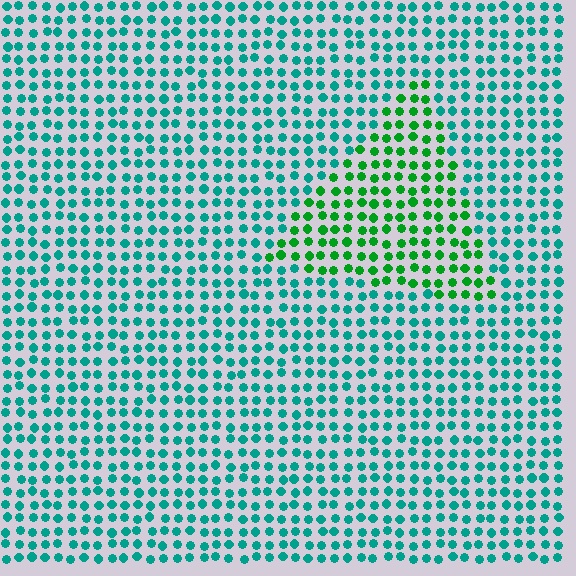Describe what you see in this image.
The image is filled with small teal elements in a uniform arrangement. A triangle-shaped region is visible where the elements are tinted to a slightly different hue, forming a subtle color boundary.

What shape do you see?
I see a triangle.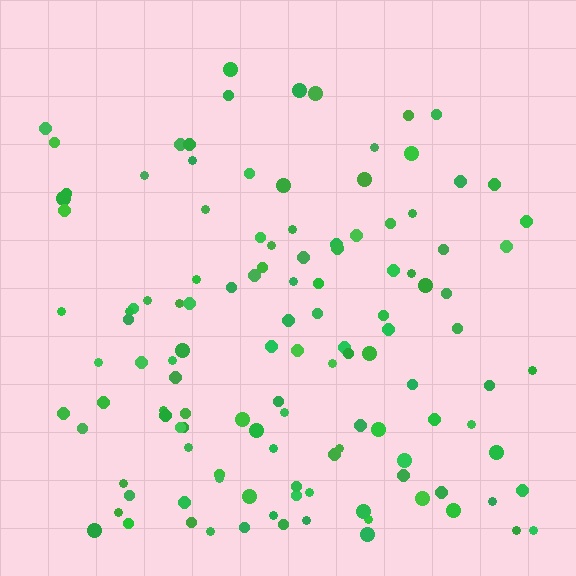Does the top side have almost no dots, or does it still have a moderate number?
Still a moderate number, just noticeably fewer than the bottom.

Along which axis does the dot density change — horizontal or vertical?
Vertical.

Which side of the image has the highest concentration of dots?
The bottom.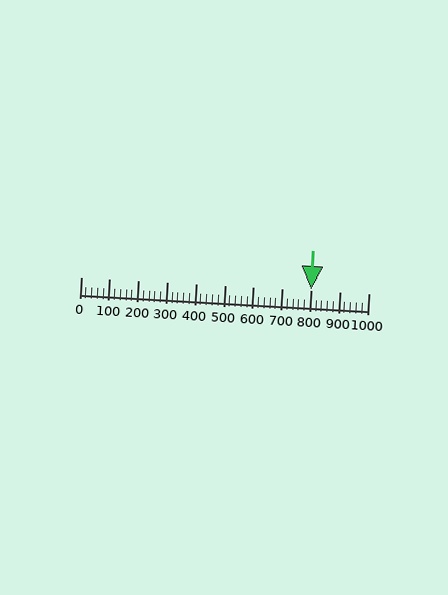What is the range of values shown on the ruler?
The ruler shows values from 0 to 1000.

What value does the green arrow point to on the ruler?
The green arrow points to approximately 800.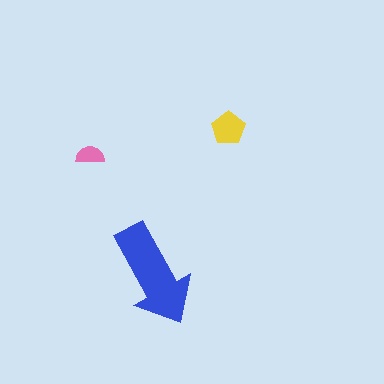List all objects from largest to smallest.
The blue arrow, the yellow pentagon, the pink semicircle.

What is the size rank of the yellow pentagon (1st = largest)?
2nd.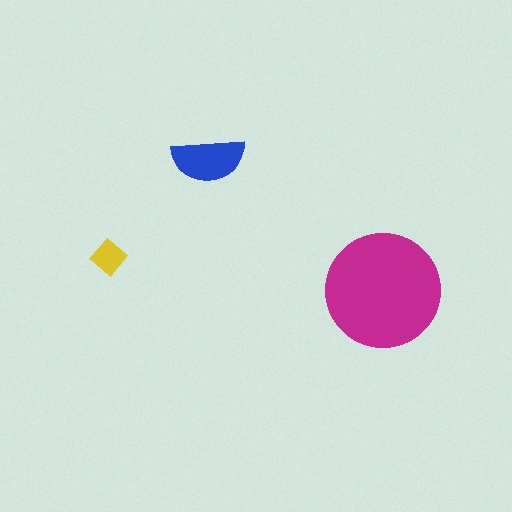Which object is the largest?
The magenta circle.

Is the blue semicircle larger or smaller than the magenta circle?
Smaller.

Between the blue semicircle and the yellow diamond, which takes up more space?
The blue semicircle.